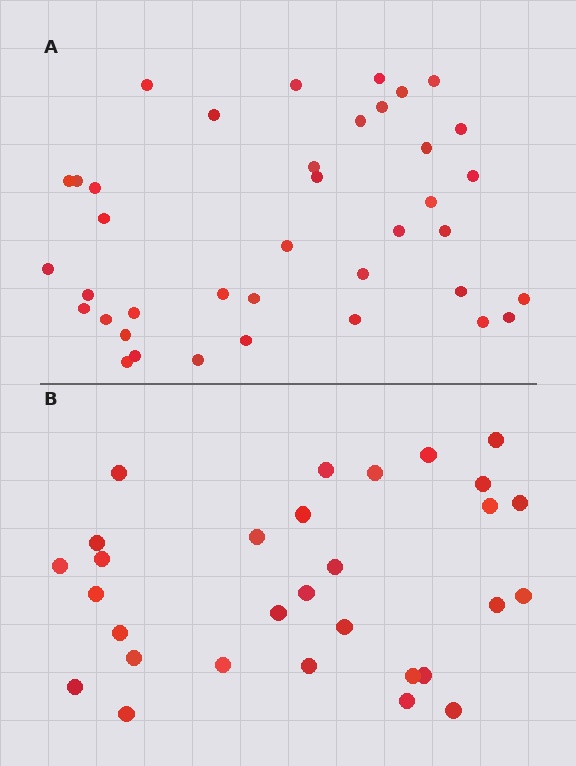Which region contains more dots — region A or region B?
Region A (the top region) has more dots.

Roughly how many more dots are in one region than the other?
Region A has roughly 8 or so more dots than region B.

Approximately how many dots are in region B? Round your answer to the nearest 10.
About 30 dots.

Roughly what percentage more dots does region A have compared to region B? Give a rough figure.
About 30% more.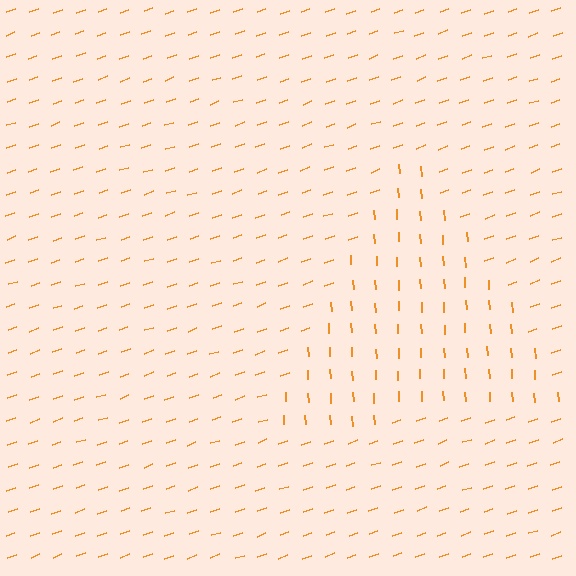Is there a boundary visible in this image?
Yes, there is a texture boundary formed by a change in line orientation.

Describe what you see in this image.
The image is filled with small orange line segments. A triangle region in the image has lines oriented differently from the surrounding lines, creating a visible texture boundary.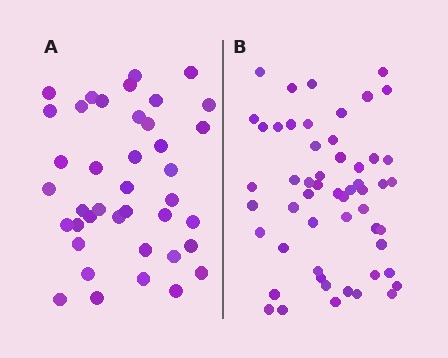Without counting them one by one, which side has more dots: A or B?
Region B (the right region) has more dots.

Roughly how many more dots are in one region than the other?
Region B has approximately 15 more dots than region A.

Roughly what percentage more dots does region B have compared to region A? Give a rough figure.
About 35% more.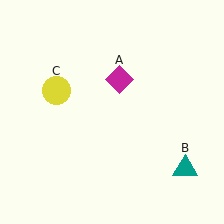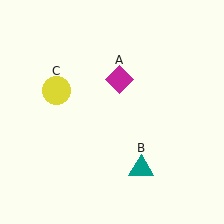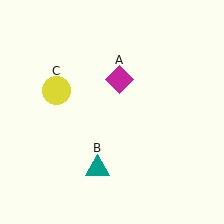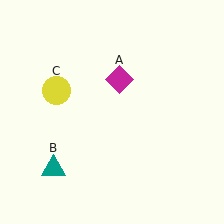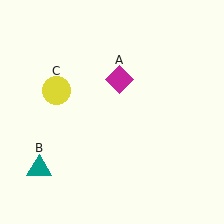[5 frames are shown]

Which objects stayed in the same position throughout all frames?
Magenta diamond (object A) and yellow circle (object C) remained stationary.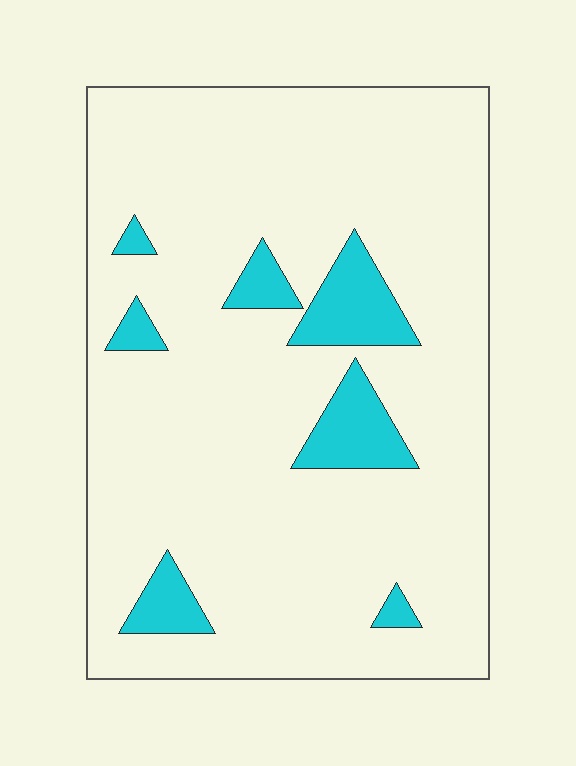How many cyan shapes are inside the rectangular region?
7.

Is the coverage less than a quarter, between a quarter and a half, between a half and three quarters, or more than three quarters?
Less than a quarter.